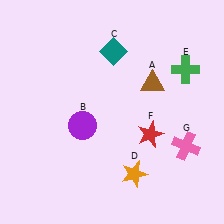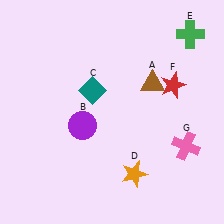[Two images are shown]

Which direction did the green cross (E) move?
The green cross (E) moved up.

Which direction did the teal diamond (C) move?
The teal diamond (C) moved down.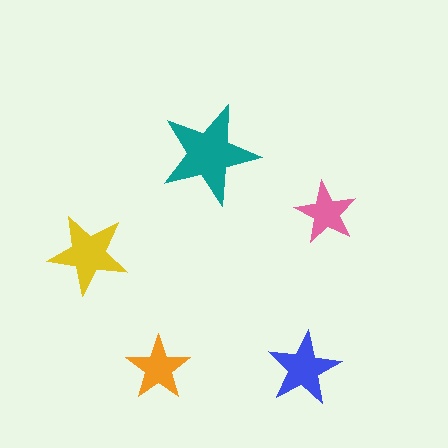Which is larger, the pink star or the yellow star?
The yellow one.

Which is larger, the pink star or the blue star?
The blue one.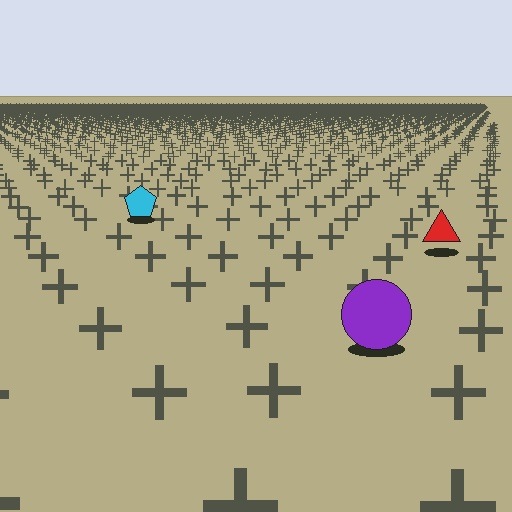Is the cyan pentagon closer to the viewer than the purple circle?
No. The purple circle is closer — you can tell from the texture gradient: the ground texture is coarser near it.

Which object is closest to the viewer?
The purple circle is closest. The texture marks near it are larger and more spread out.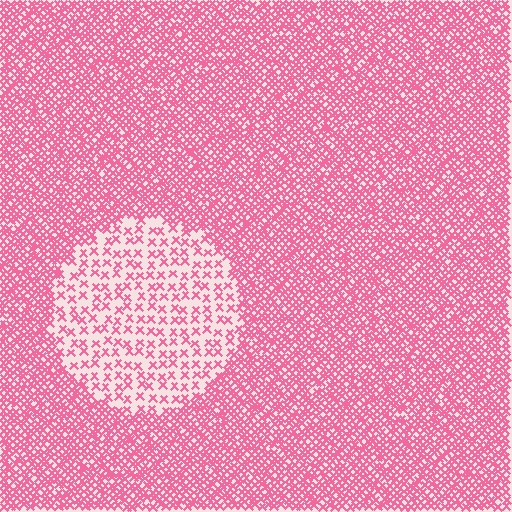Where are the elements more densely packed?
The elements are more densely packed outside the circle boundary.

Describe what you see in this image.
The image contains small pink elements arranged at two different densities. A circle-shaped region is visible where the elements are less densely packed than the surrounding area.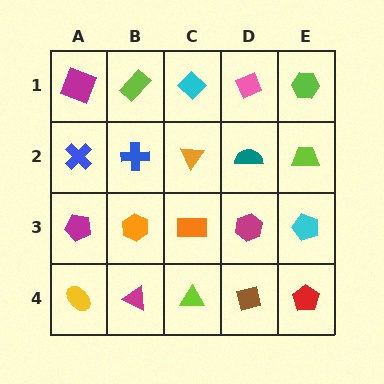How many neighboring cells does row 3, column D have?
4.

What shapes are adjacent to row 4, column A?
A magenta pentagon (row 3, column A), a magenta triangle (row 4, column B).